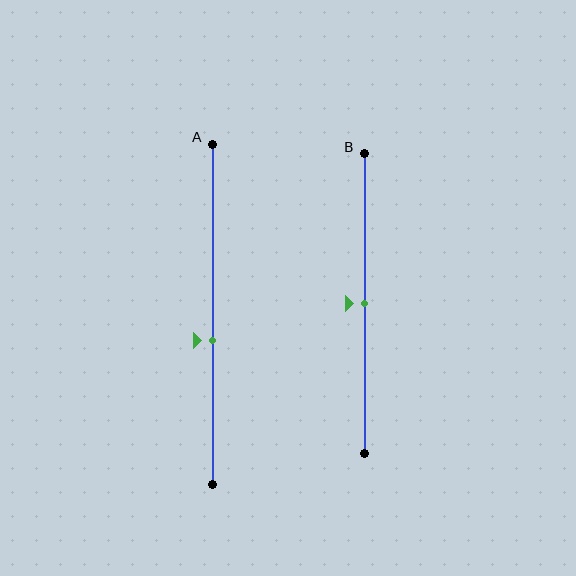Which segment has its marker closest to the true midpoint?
Segment B has its marker closest to the true midpoint.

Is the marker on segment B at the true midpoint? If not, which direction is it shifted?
Yes, the marker on segment B is at the true midpoint.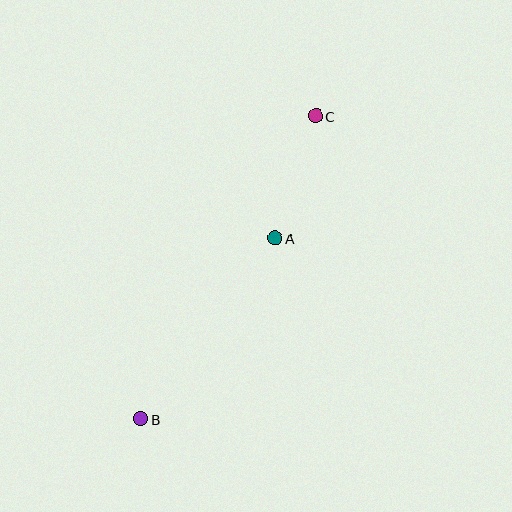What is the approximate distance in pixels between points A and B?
The distance between A and B is approximately 225 pixels.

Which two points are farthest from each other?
Points B and C are farthest from each other.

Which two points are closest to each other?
Points A and C are closest to each other.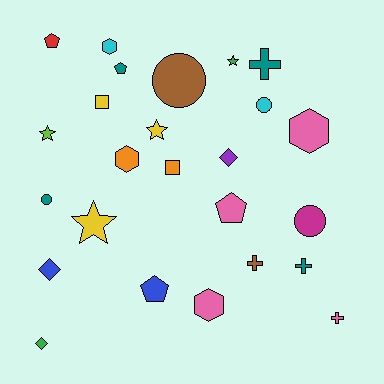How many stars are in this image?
There are 4 stars.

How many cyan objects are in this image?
There are 2 cyan objects.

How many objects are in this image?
There are 25 objects.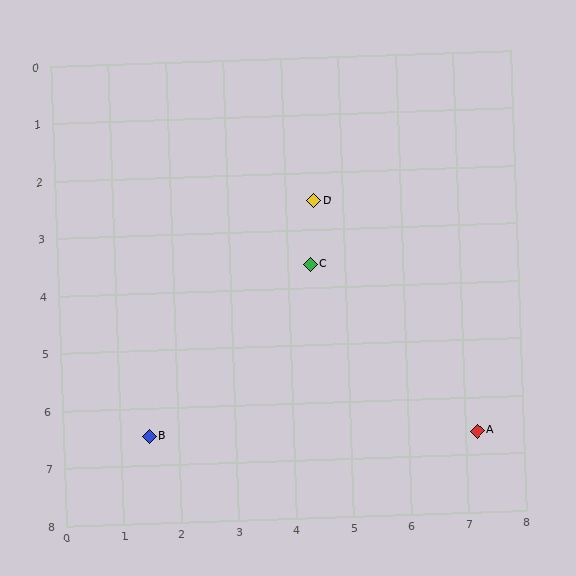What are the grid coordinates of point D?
Point D is at approximately (4.5, 2.5).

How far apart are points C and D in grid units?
Points C and D are about 1.1 grid units apart.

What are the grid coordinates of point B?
Point B is at approximately (1.5, 6.5).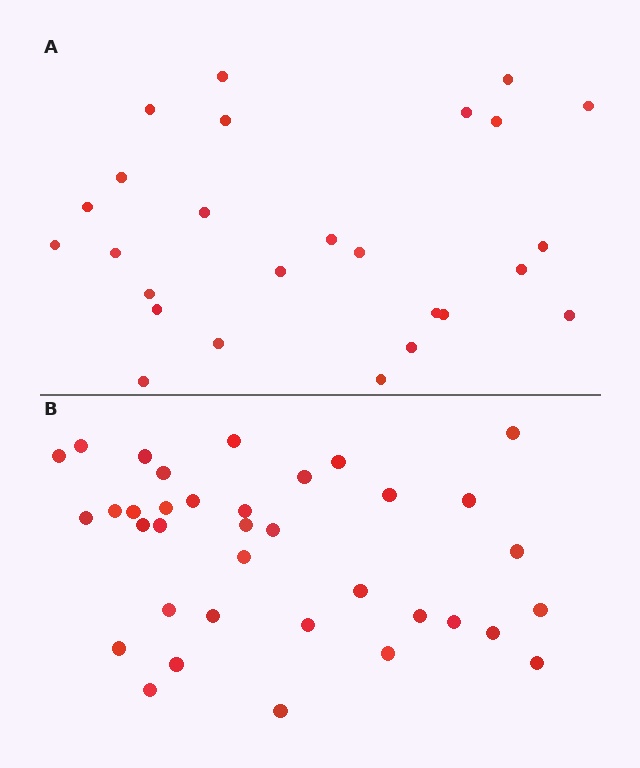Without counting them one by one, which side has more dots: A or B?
Region B (the bottom region) has more dots.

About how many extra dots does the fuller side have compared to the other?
Region B has roughly 10 or so more dots than region A.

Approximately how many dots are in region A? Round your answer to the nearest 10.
About 30 dots. (The exact count is 26, which rounds to 30.)